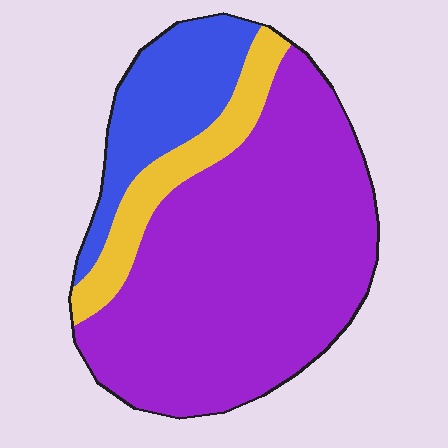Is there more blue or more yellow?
Blue.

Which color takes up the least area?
Yellow, at roughly 15%.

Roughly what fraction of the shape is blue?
Blue takes up between a sixth and a third of the shape.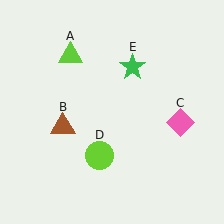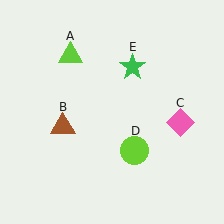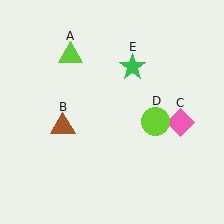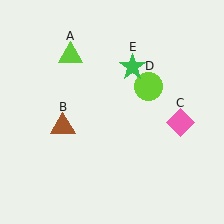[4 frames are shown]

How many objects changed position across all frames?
1 object changed position: lime circle (object D).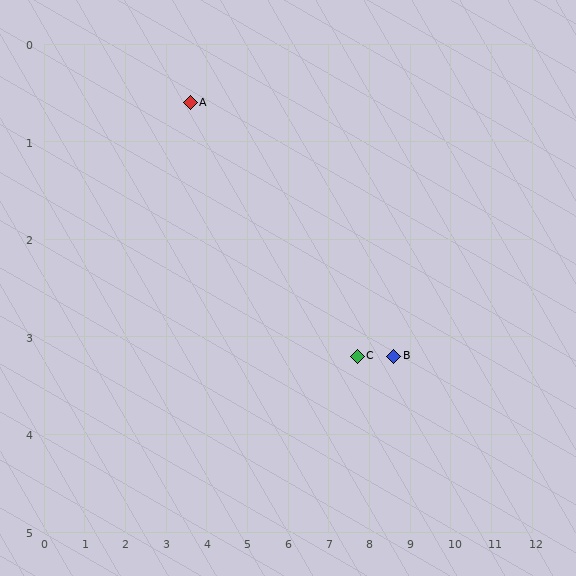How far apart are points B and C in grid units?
Points B and C are about 0.9 grid units apart.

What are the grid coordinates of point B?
Point B is at approximately (8.6, 3.2).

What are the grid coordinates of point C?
Point C is at approximately (7.7, 3.2).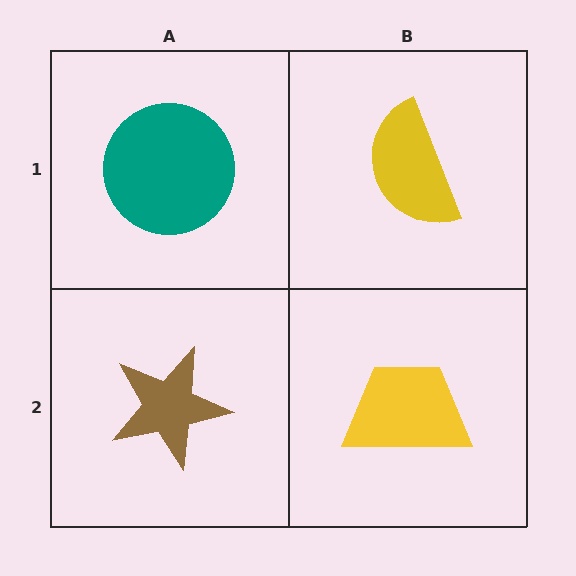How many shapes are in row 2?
2 shapes.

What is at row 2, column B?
A yellow trapezoid.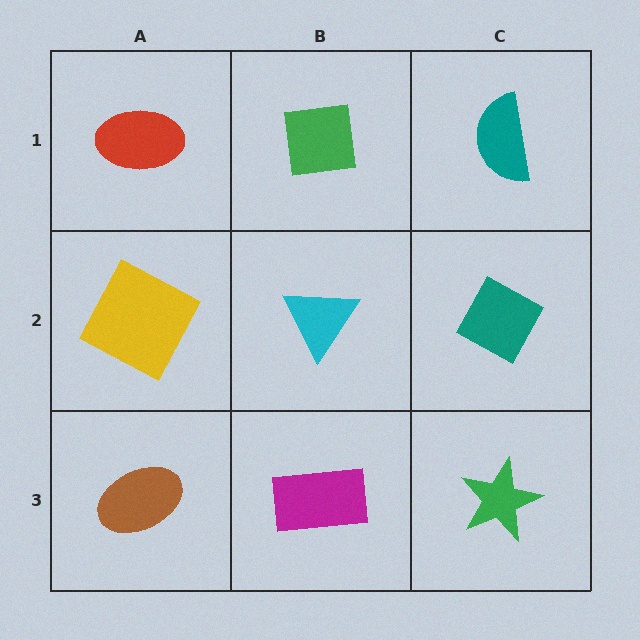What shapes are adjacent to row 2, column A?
A red ellipse (row 1, column A), a brown ellipse (row 3, column A), a cyan triangle (row 2, column B).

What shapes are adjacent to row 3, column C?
A teal diamond (row 2, column C), a magenta rectangle (row 3, column B).